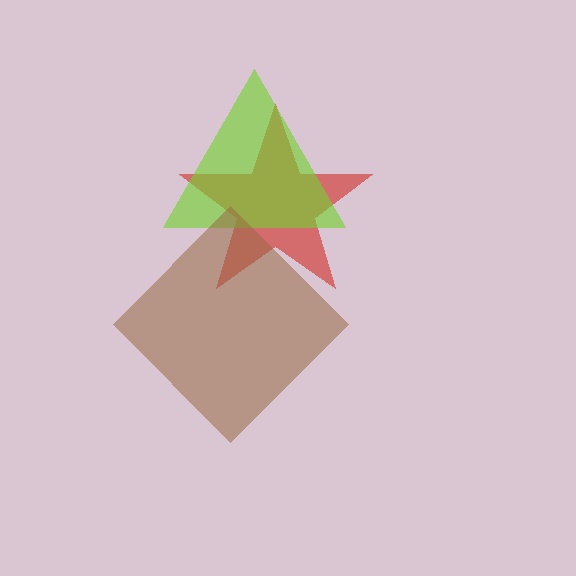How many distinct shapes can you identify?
There are 3 distinct shapes: a red star, a lime triangle, a brown diamond.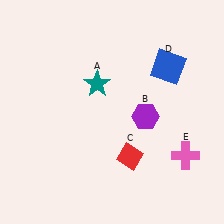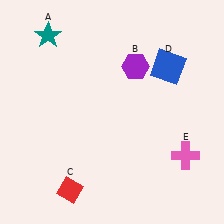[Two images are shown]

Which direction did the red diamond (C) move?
The red diamond (C) moved left.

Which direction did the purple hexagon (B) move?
The purple hexagon (B) moved up.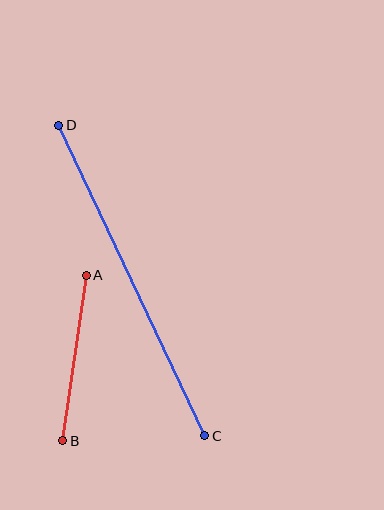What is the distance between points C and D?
The distance is approximately 343 pixels.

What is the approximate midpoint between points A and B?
The midpoint is at approximately (74, 358) pixels.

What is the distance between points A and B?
The distance is approximately 167 pixels.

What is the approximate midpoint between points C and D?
The midpoint is at approximately (132, 280) pixels.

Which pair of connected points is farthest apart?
Points C and D are farthest apart.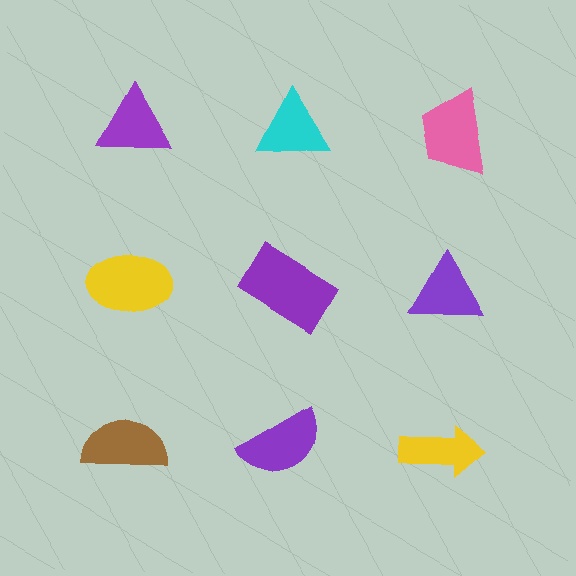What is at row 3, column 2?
A purple semicircle.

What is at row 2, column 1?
A yellow ellipse.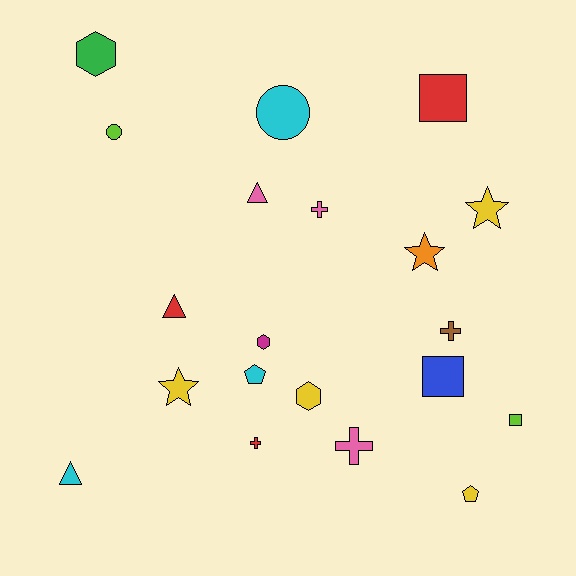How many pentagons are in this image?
There are 2 pentagons.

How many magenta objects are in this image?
There is 1 magenta object.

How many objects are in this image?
There are 20 objects.